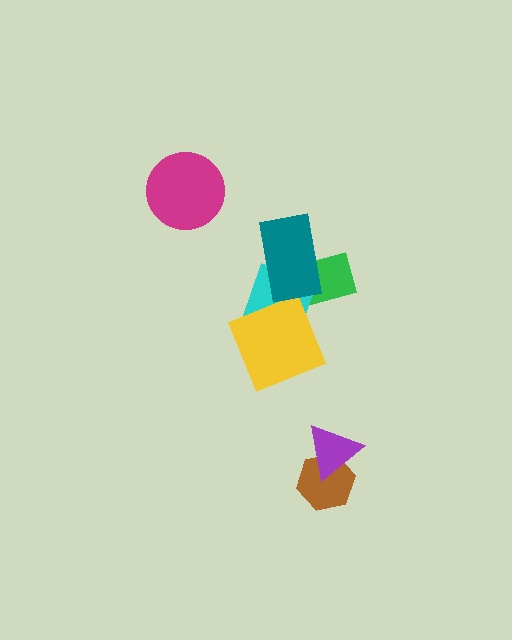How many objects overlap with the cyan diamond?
3 objects overlap with the cyan diamond.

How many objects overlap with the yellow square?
1 object overlaps with the yellow square.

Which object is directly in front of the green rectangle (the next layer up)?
The cyan diamond is directly in front of the green rectangle.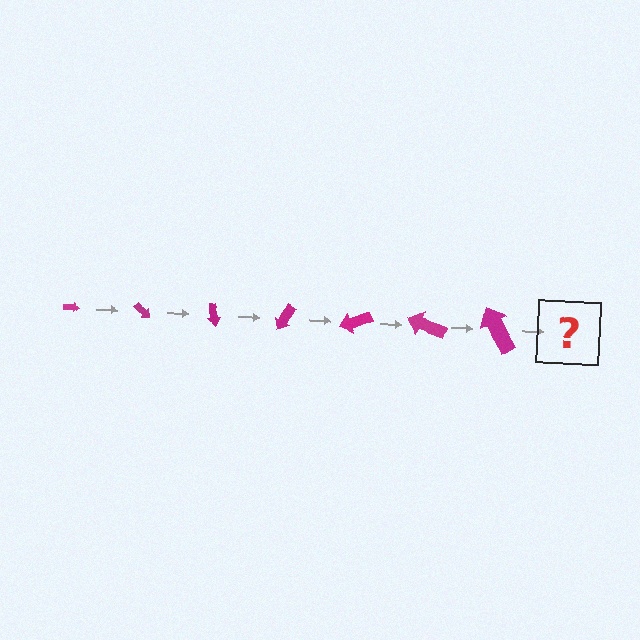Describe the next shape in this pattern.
It should be an arrow, larger than the previous one and rotated 280 degrees from the start.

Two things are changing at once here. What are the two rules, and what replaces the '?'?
The two rules are that the arrow grows larger each step and it rotates 40 degrees each step. The '?' should be an arrow, larger than the previous one and rotated 280 degrees from the start.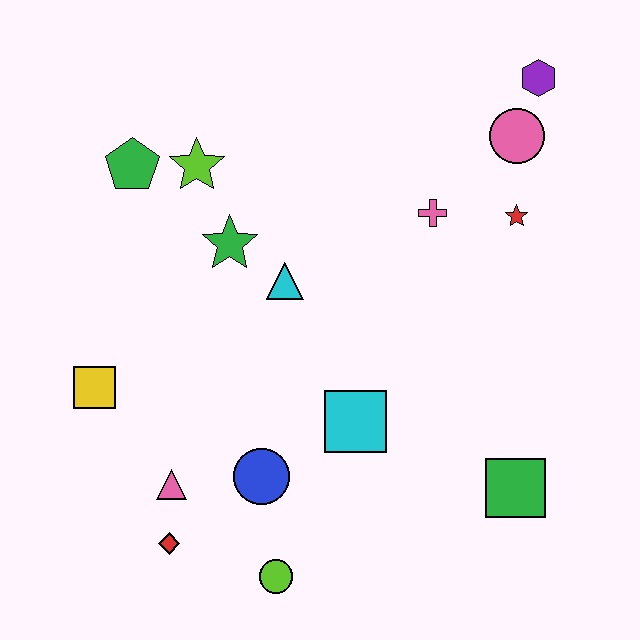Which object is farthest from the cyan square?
The purple hexagon is farthest from the cyan square.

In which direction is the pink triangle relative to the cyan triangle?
The pink triangle is below the cyan triangle.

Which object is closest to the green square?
The cyan square is closest to the green square.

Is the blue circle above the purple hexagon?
No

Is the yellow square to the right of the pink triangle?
No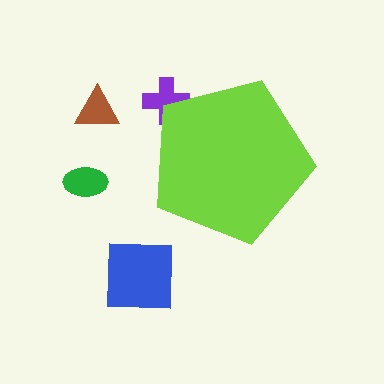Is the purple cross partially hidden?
Yes, the purple cross is partially hidden behind the lime pentagon.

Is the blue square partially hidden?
No, the blue square is fully visible.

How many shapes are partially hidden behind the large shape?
1 shape is partially hidden.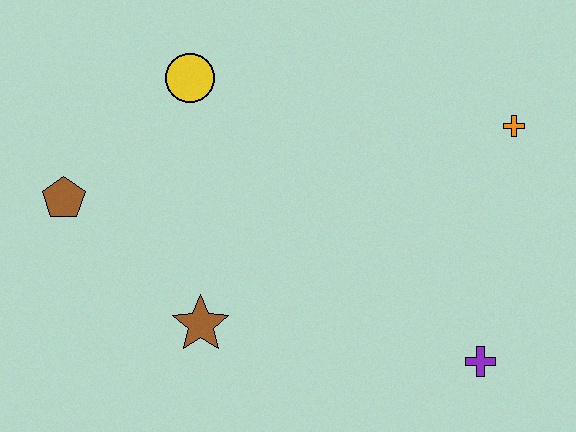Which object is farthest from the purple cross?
The brown pentagon is farthest from the purple cross.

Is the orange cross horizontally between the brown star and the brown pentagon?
No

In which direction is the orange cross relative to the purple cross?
The orange cross is above the purple cross.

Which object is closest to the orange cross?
The purple cross is closest to the orange cross.